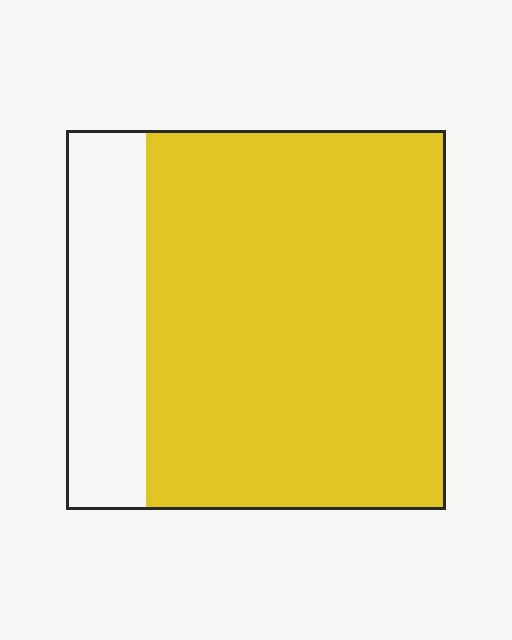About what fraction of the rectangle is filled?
About four fifths (4/5).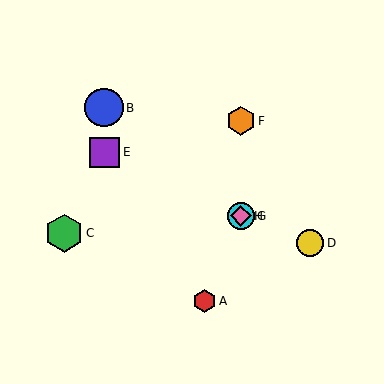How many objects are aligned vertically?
3 objects (F, G, H) are aligned vertically.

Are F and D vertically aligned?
No, F is at x≈241 and D is at x≈310.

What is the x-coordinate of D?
Object D is at x≈310.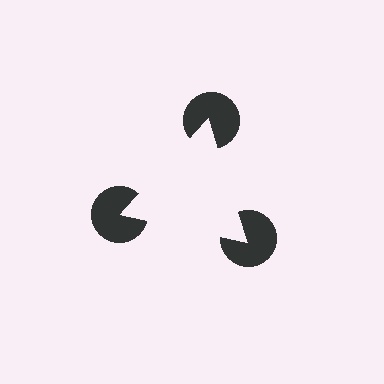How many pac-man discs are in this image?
There are 3 — one at each vertex of the illusory triangle.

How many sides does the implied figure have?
3 sides.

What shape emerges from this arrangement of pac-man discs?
An illusory triangle — its edges are inferred from the aligned wedge cuts in the pac-man discs, not physically drawn.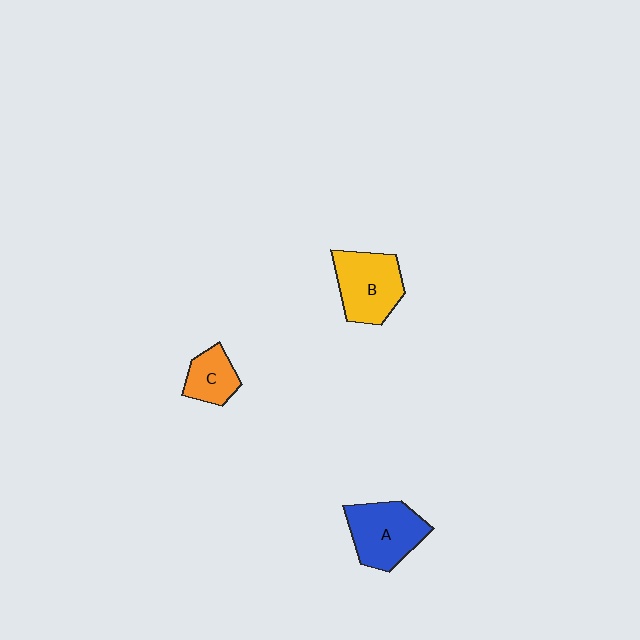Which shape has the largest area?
Shape B (yellow).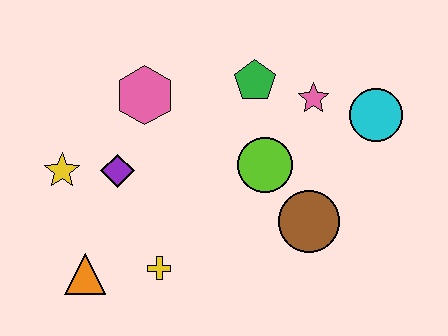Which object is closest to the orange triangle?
The yellow cross is closest to the orange triangle.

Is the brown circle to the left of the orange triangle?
No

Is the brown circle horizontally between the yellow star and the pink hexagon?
No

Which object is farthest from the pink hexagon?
The cyan circle is farthest from the pink hexagon.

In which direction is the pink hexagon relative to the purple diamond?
The pink hexagon is above the purple diamond.